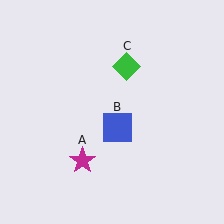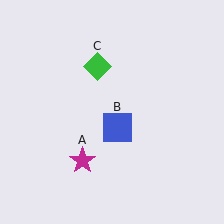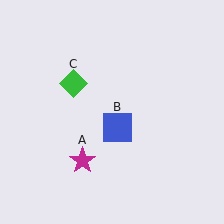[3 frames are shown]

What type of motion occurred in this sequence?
The green diamond (object C) rotated counterclockwise around the center of the scene.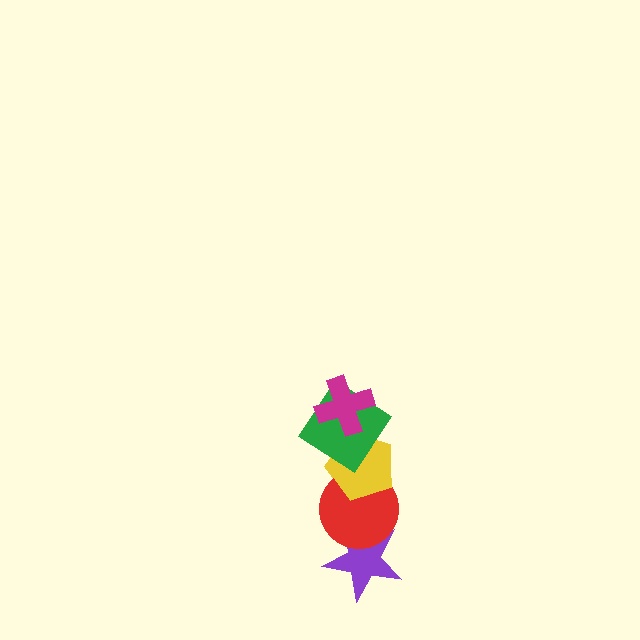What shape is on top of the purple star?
The red circle is on top of the purple star.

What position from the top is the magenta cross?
The magenta cross is 1st from the top.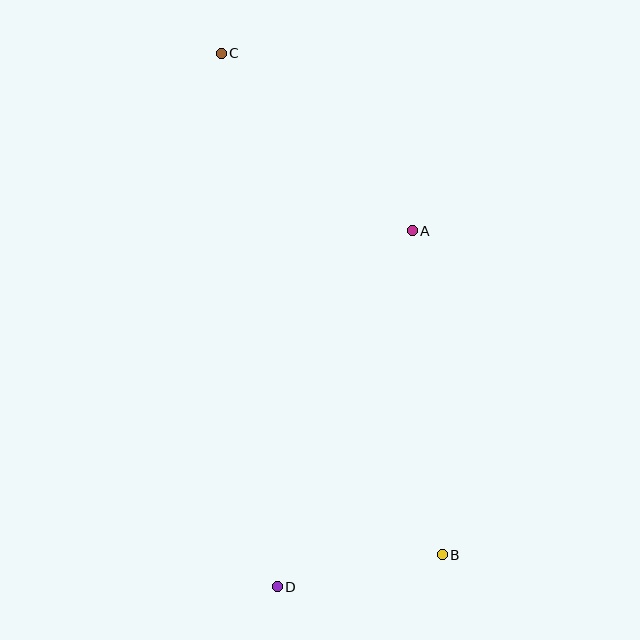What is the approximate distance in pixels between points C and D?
The distance between C and D is approximately 536 pixels.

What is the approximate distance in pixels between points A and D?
The distance between A and D is approximately 381 pixels.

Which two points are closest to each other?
Points B and D are closest to each other.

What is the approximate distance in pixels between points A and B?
The distance between A and B is approximately 325 pixels.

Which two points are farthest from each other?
Points B and C are farthest from each other.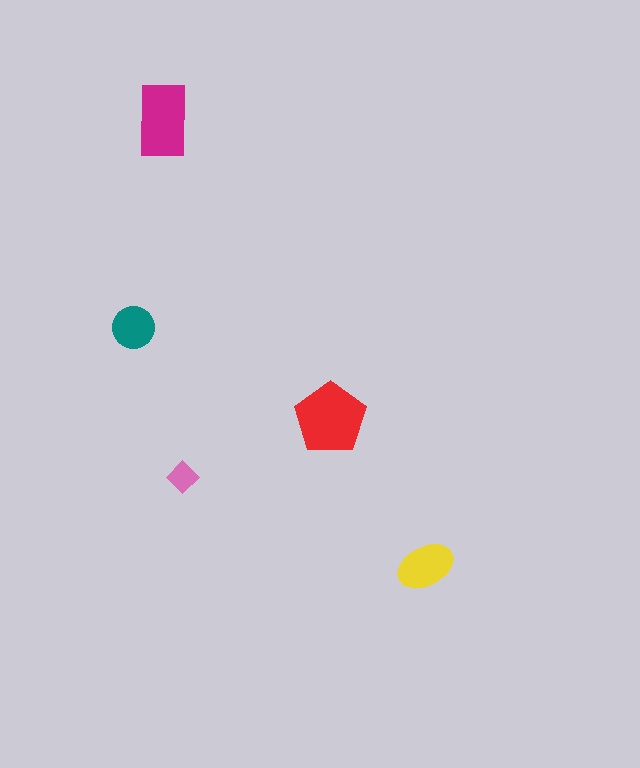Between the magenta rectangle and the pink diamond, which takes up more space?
The magenta rectangle.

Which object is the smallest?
The pink diamond.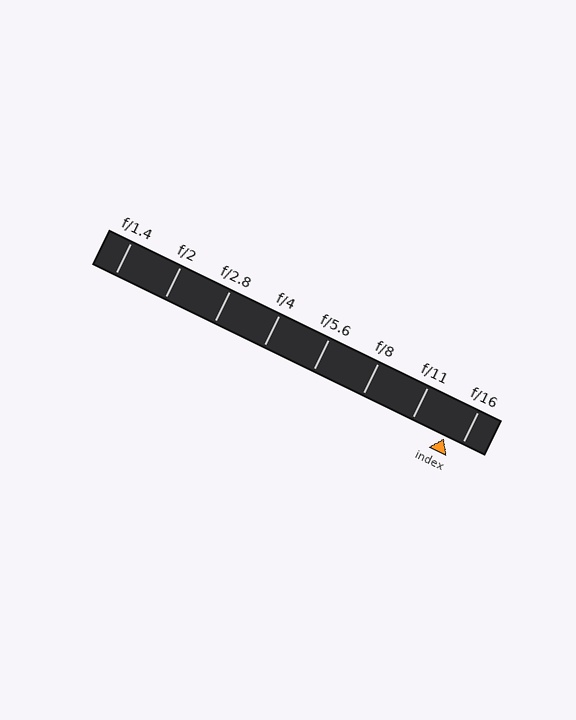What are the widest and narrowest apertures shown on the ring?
The widest aperture shown is f/1.4 and the narrowest is f/16.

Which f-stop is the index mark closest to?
The index mark is closest to f/16.